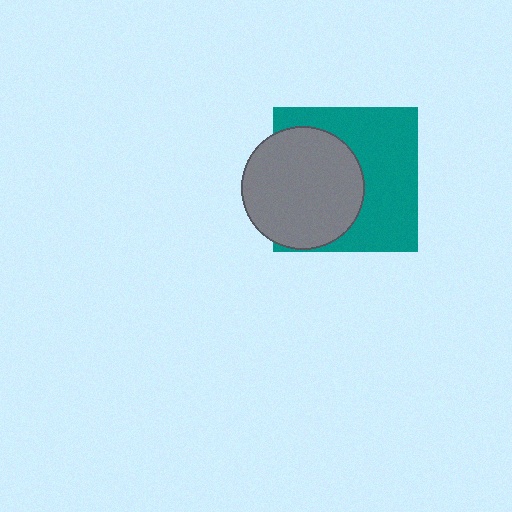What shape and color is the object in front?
The object in front is a gray circle.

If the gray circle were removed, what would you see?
You would see the complete teal square.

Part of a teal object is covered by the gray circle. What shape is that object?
It is a square.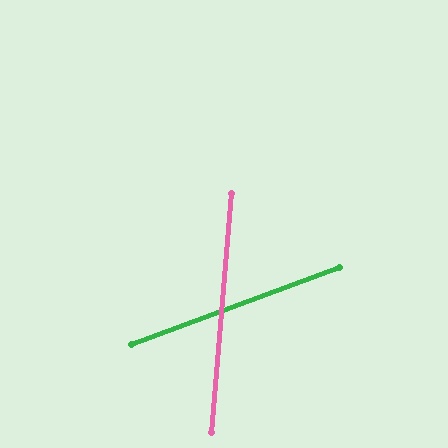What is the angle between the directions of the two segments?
Approximately 65 degrees.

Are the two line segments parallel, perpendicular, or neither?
Neither parallel nor perpendicular — they differ by about 65°.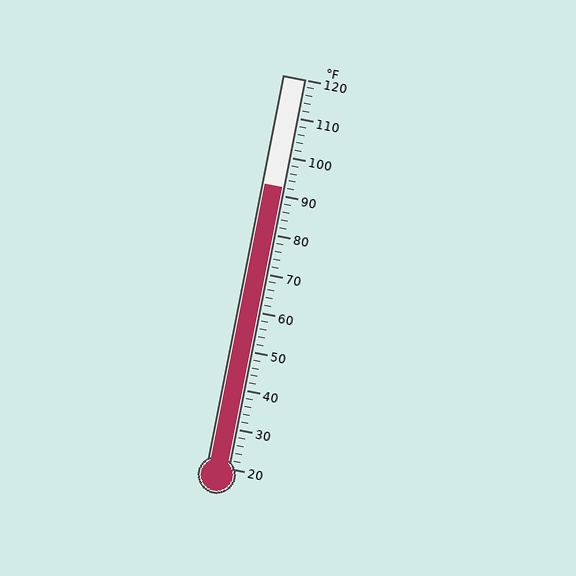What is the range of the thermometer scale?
The thermometer scale ranges from 20°F to 120°F.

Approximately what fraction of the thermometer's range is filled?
The thermometer is filled to approximately 70% of its range.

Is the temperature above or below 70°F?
The temperature is above 70°F.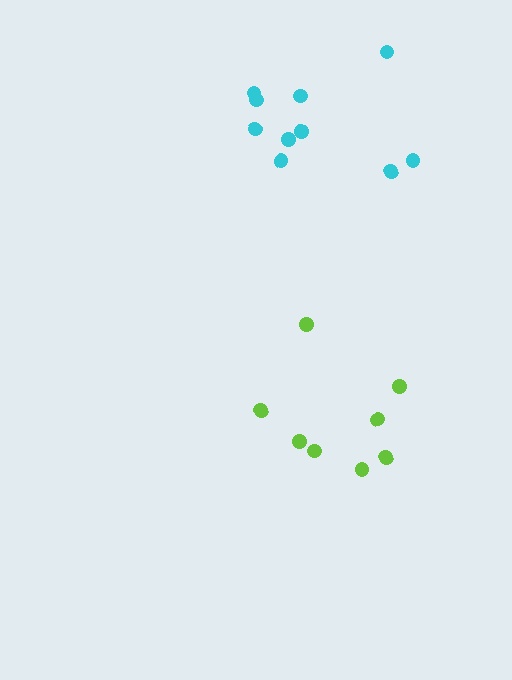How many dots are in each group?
Group 1: 8 dots, Group 2: 10 dots (18 total).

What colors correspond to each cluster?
The clusters are colored: lime, cyan.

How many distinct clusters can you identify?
There are 2 distinct clusters.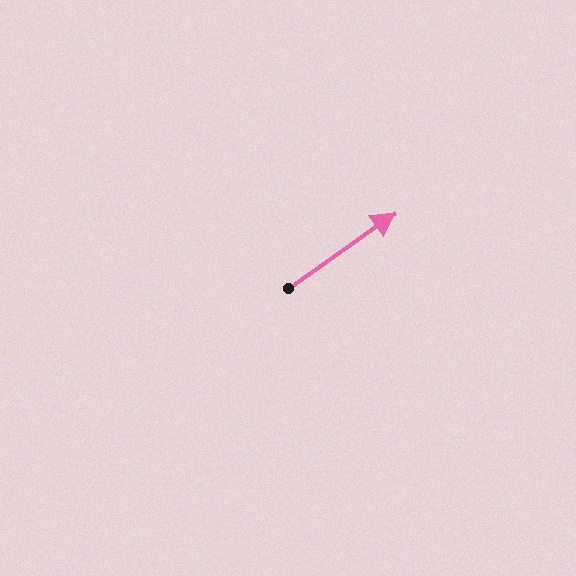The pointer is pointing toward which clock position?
Roughly 2 o'clock.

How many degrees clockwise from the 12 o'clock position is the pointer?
Approximately 55 degrees.